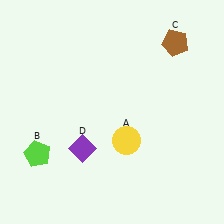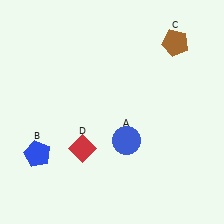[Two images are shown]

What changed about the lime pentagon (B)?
In Image 1, B is lime. In Image 2, it changed to blue.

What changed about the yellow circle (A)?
In Image 1, A is yellow. In Image 2, it changed to blue.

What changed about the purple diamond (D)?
In Image 1, D is purple. In Image 2, it changed to red.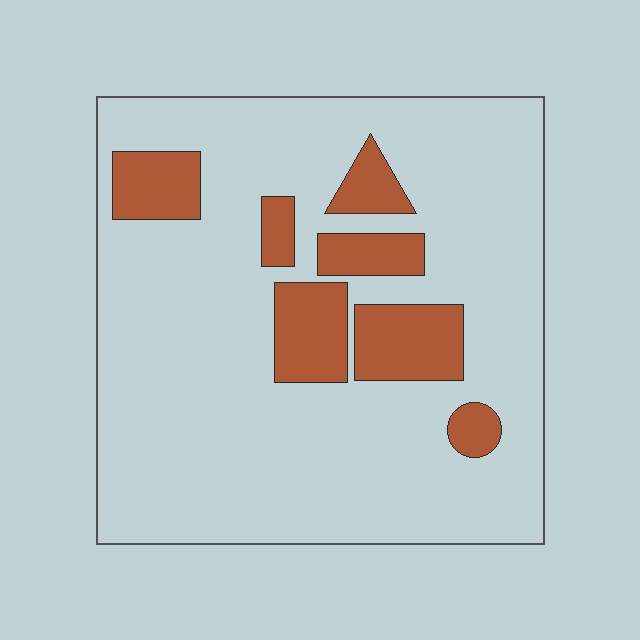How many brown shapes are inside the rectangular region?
7.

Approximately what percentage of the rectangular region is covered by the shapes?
Approximately 20%.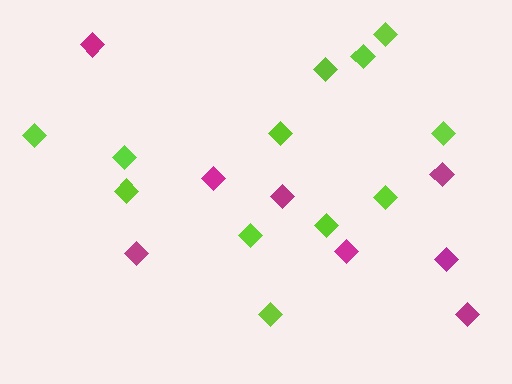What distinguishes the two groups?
There are 2 groups: one group of magenta diamonds (8) and one group of lime diamonds (12).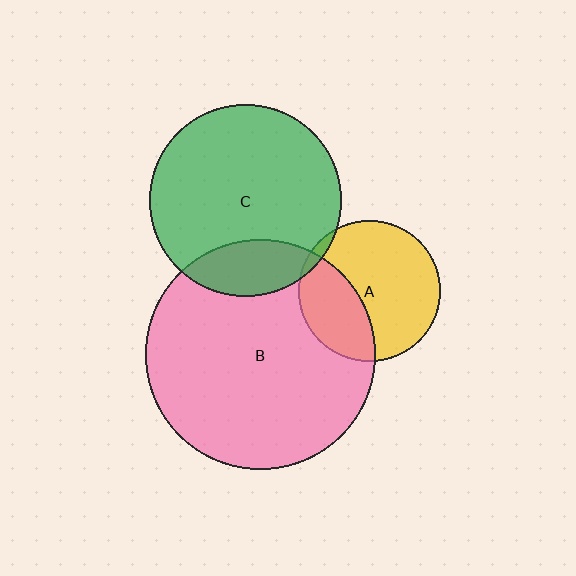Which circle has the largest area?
Circle B (pink).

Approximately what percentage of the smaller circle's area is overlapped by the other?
Approximately 20%.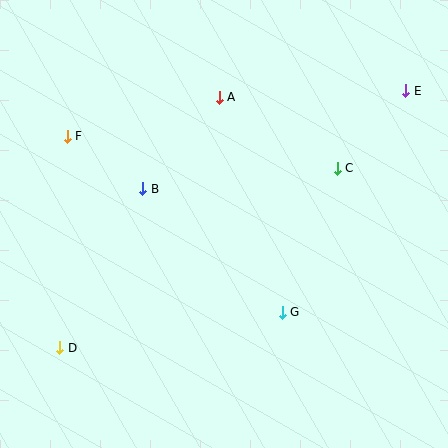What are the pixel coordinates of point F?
Point F is at (67, 136).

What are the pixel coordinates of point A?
Point A is at (219, 97).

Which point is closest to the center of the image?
Point B at (143, 189) is closest to the center.